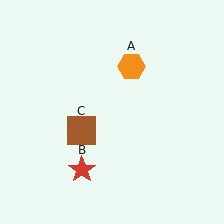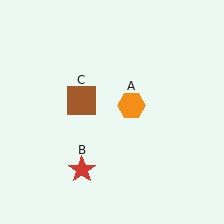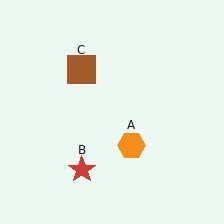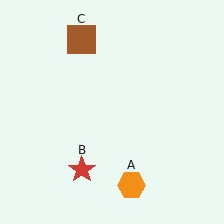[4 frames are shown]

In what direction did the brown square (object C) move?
The brown square (object C) moved up.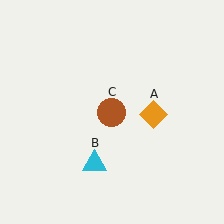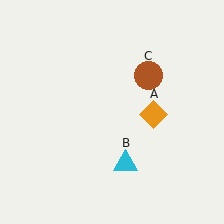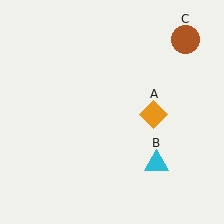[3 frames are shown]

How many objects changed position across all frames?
2 objects changed position: cyan triangle (object B), brown circle (object C).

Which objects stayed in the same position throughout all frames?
Orange diamond (object A) remained stationary.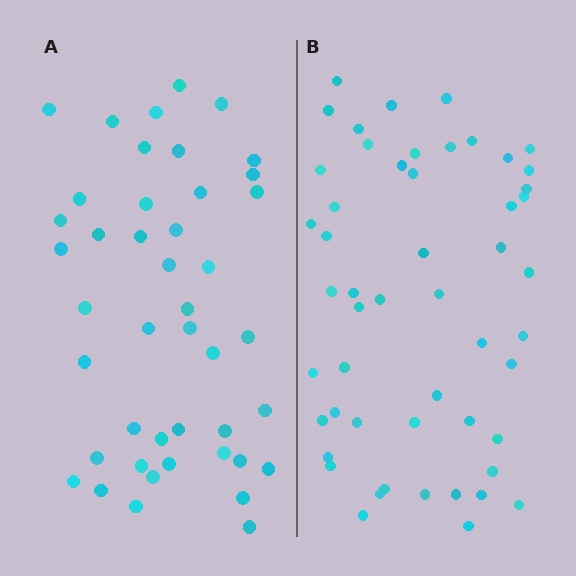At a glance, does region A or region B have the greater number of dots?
Region B (the right region) has more dots.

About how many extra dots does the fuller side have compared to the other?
Region B has roughly 8 or so more dots than region A.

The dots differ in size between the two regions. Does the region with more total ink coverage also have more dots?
No. Region A has more total ink coverage because its dots are larger, but region B actually contains more individual dots. Total area can be misleading — the number of items is what matters here.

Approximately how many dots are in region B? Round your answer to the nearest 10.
About 50 dots. (The exact count is 52, which rounds to 50.)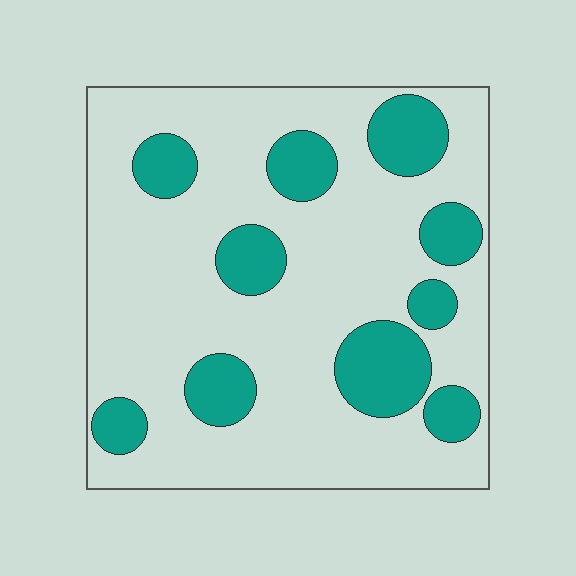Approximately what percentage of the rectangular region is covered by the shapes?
Approximately 25%.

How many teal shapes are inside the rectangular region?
10.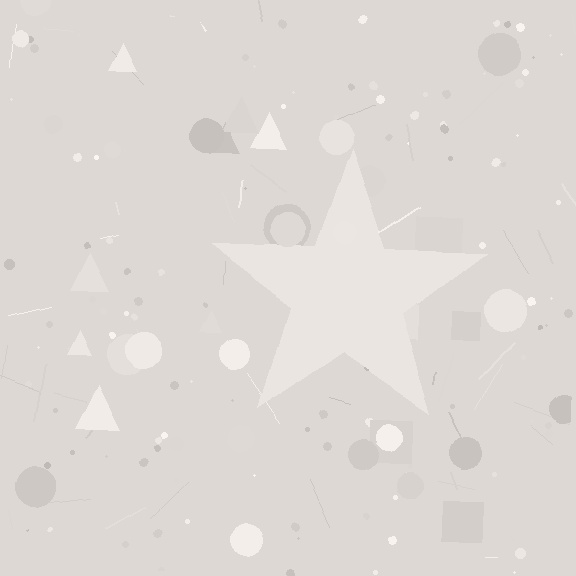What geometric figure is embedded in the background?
A star is embedded in the background.